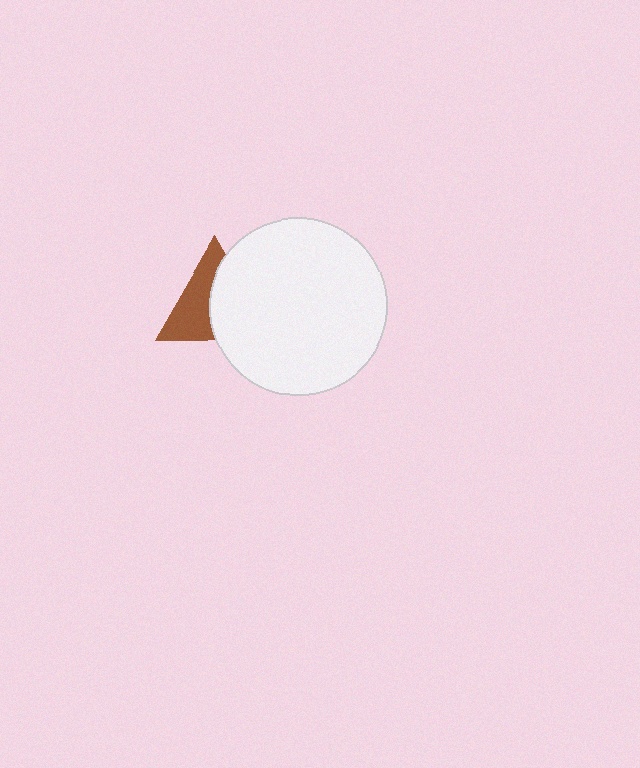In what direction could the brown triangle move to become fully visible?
The brown triangle could move left. That would shift it out from behind the white circle entirely.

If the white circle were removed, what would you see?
You would see the complete brown triangle.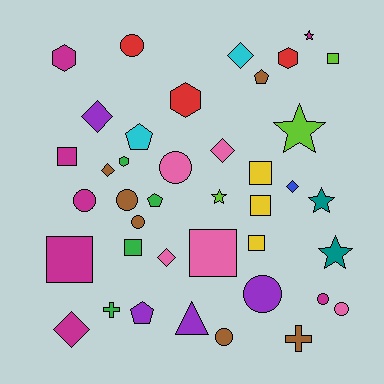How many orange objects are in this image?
There are no orange objects.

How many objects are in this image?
There are 40 objects.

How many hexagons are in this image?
There are 4 hexagons.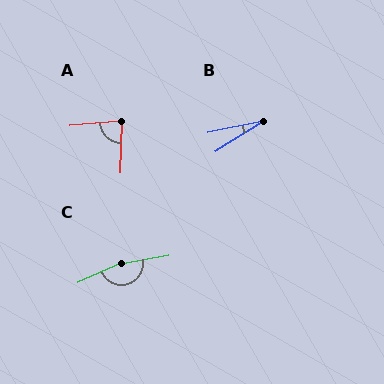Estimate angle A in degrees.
Approximately 83 degrees.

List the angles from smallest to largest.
B (20°), A (83°), C (166°).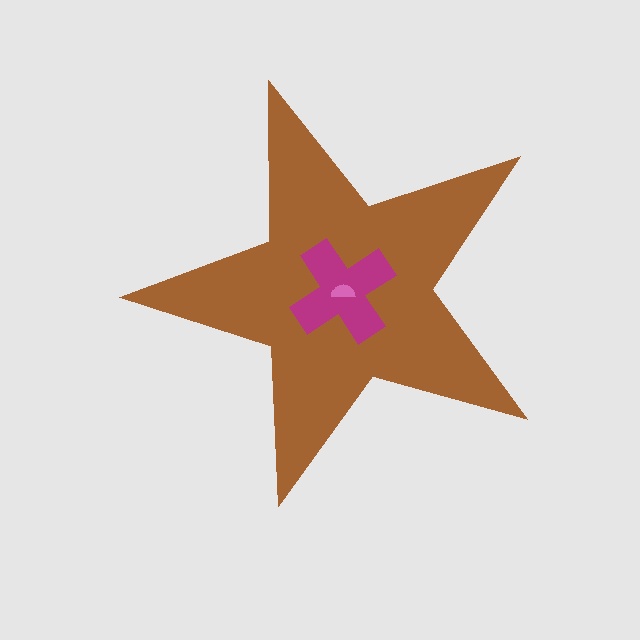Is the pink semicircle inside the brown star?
Yes.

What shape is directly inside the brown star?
The magenta cross.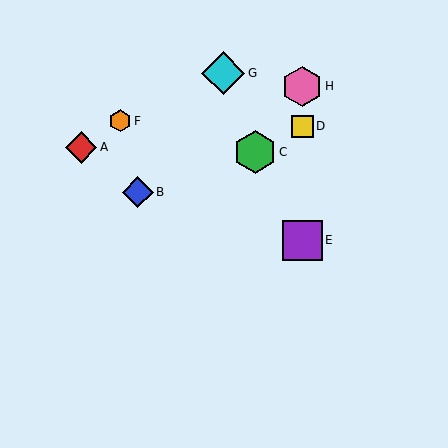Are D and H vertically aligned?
Yes, both are at x≈302.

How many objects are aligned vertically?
3 objects (D, E, H) are aligned vertically.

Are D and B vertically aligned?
No, D is at x≈302 and B is at x≈138.